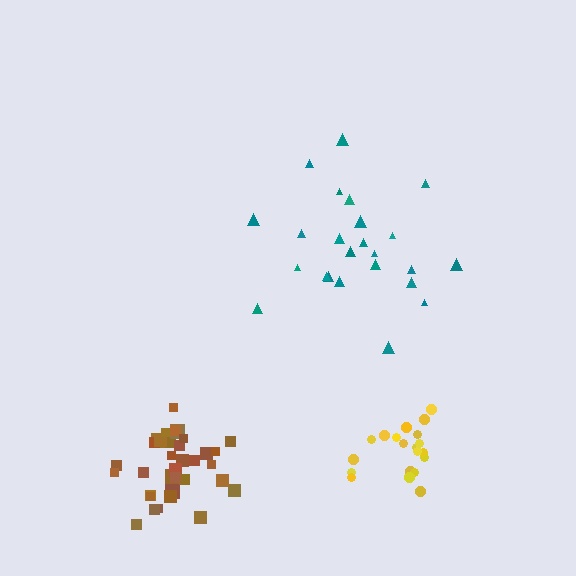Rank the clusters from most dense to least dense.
brown, yellow, teal.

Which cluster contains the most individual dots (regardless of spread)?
Brown (35).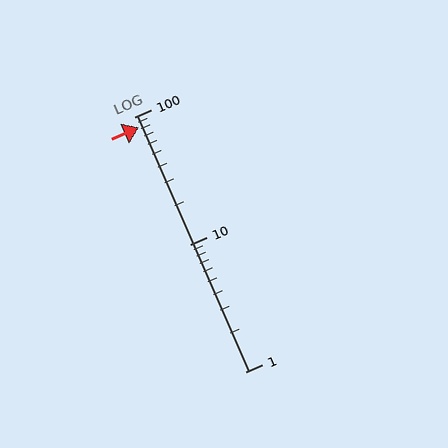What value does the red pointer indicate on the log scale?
The pointer indicates approximately 82.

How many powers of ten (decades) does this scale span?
The scale spans 2 decades, from 1 to 100.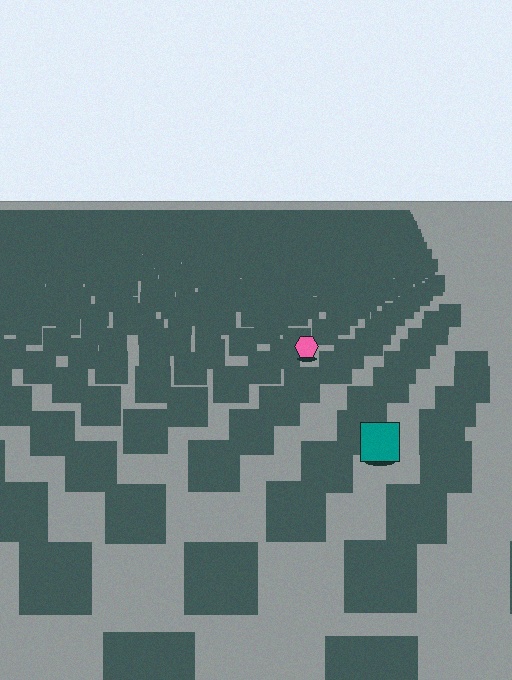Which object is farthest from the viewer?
The pink hexagon is farthest from the viewer. It appears smaller and the ground texture around it is denser.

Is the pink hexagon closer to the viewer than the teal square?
No. The teal square is closer — you can tell from the texture gradient: the ground texture is coarser near it.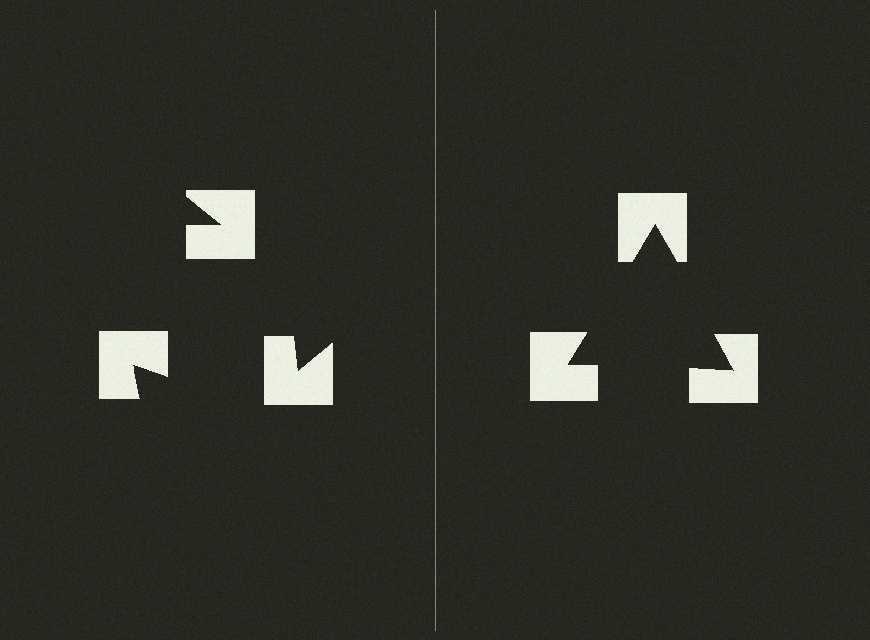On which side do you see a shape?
An illusory triangle appears on the right side. On the left side the wedge cuts are rotated, so no coherent shape forms.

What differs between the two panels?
The notched squares are positioned identically on both sides; only the wedge orientations differ. On the right they align to a triangle; on the left they are misaligned.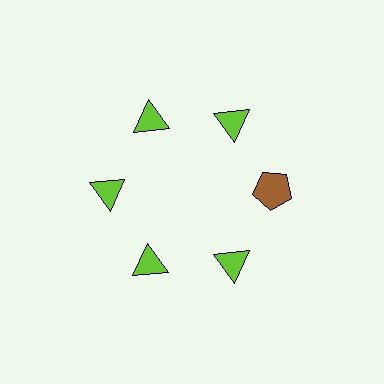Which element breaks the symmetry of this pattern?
The brown pentagon at roughly the 3 o'clock position breaks the symmetry. All other shapes are lime triangles.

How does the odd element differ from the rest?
It differs in both color (brown instead of lime) and shape (pentagon instead of triangle).